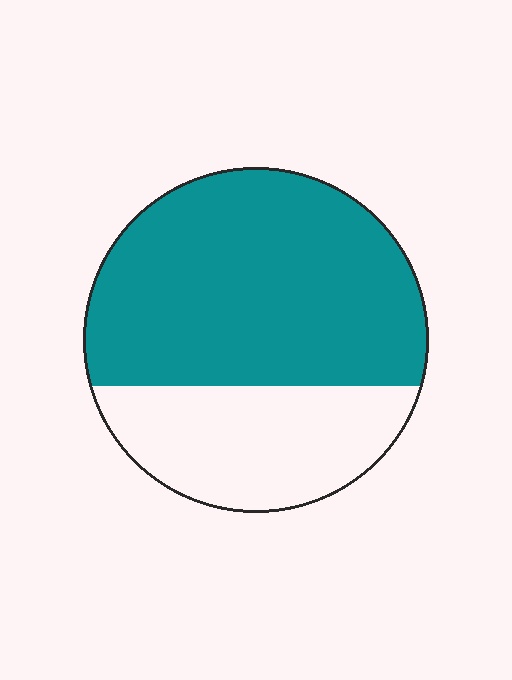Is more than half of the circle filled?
Yes.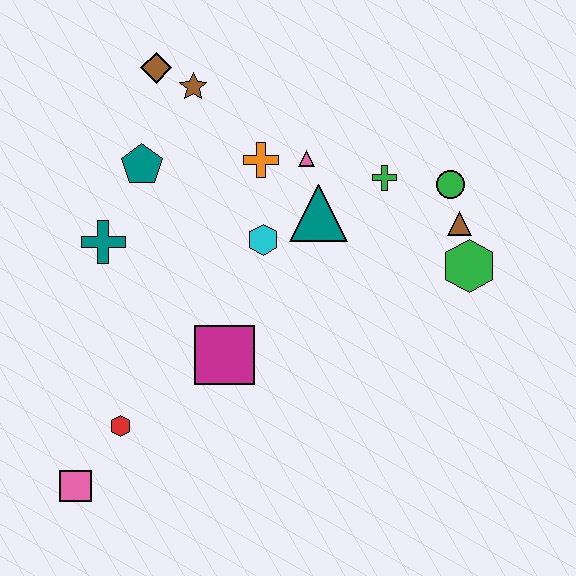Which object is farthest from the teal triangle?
The pink square is farthest from the teal triangle.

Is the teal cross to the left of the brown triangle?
Yes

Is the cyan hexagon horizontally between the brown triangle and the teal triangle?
No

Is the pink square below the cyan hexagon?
Yes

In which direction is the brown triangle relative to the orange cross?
The brown triangle is to the right of the orange cross.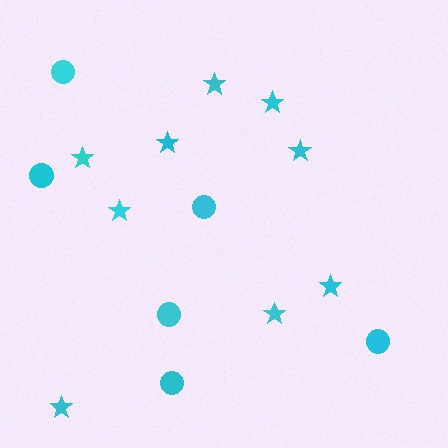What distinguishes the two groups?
There are 2 groups: one group of stars (9) and one group of circles (6).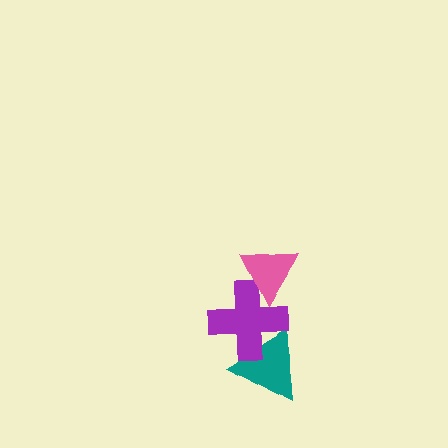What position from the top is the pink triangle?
The pink triangle is 1st from the top.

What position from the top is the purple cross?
The purple cross is 2nd from the top.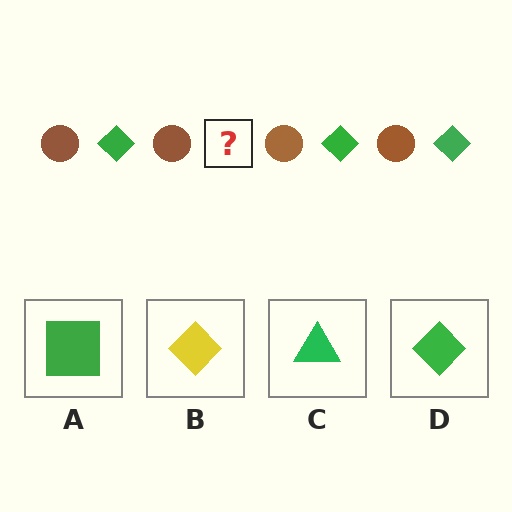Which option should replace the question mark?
Option D.